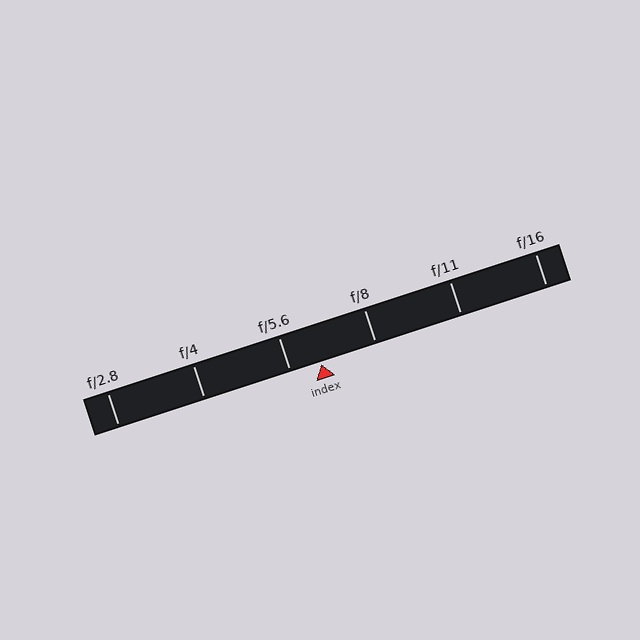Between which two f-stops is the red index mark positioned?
The index mark is between f/5.6 and f/8.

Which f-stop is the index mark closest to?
The index mark is closest to f/5.6.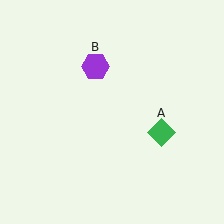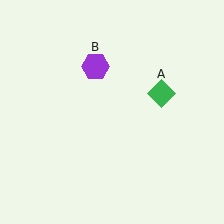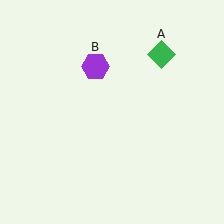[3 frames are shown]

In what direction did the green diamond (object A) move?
The green diamond (object A) moved up.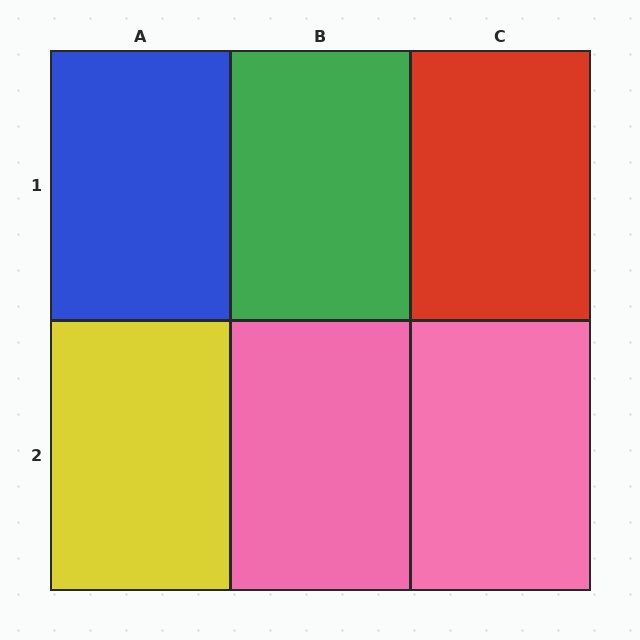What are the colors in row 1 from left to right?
Blue, green, red.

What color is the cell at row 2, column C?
Pink.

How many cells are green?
1 cell is green.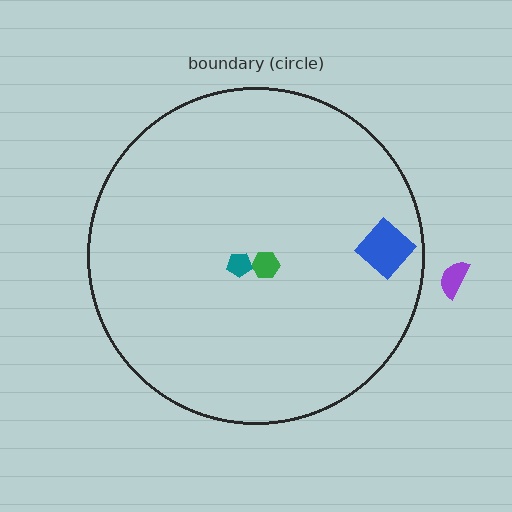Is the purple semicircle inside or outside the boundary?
Outside.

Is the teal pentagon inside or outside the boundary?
Inside.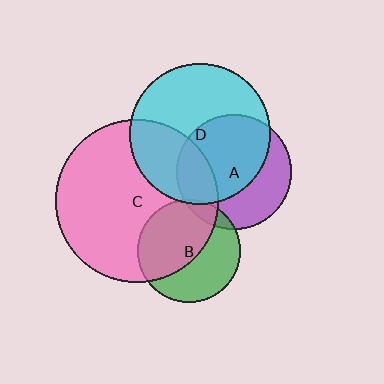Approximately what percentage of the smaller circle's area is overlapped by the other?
Approximately 30%.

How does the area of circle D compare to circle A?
Approximately 1.5 times.